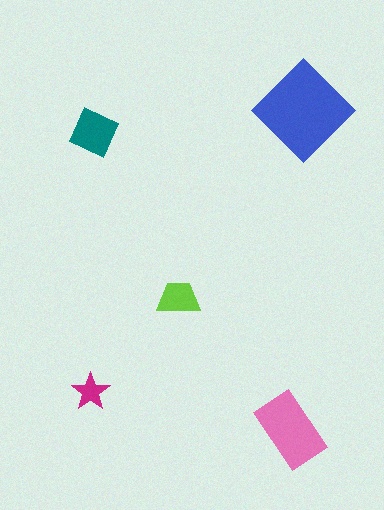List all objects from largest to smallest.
The blue diamond, the pink rectangle, the teal square, the lime trapezoid, the magenta star.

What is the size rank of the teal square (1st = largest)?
3rd.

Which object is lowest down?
The pink rectangle is bottommost.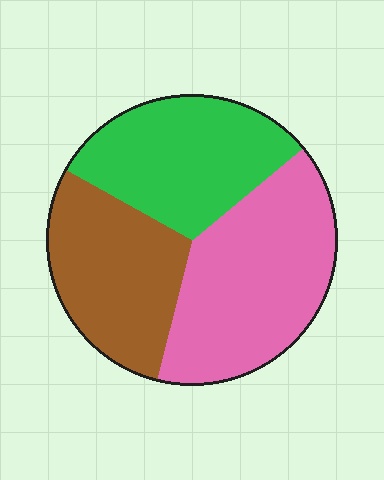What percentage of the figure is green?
Green covers about 30% of the figure.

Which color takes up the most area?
Pink, at roughly 40%.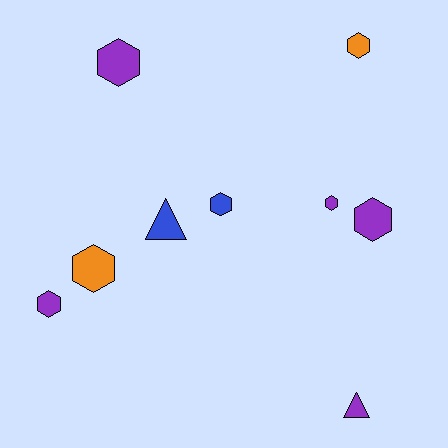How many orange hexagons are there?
There are 2 orange hexagons.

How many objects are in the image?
There are 9 objects.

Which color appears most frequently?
Purple, with 5 objects.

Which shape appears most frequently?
Hexagon, with 7 objects.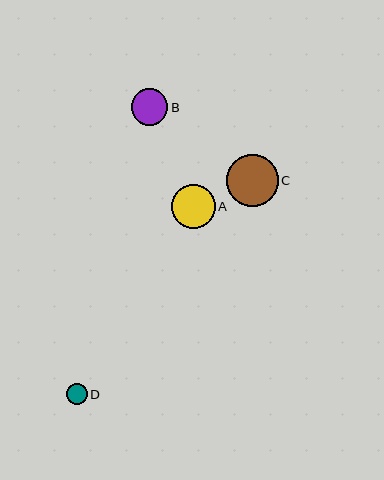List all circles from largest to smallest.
From largest to smallest: C, A, B, D.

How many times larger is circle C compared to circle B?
Circle C is approximately 1.4 times the size of circle B.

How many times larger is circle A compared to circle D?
Circle A is approximately 2.1 times the size of circle D.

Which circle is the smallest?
Circle D is the smallest with a size of approximately 21 pixels.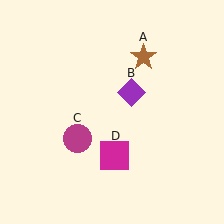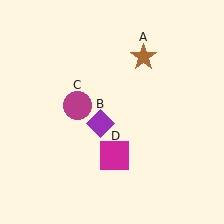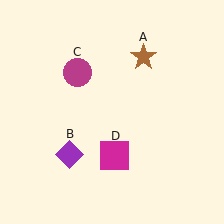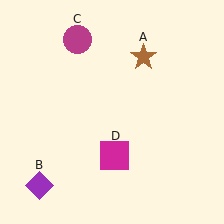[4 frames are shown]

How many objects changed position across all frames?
2 objects changed position: purple diamond (object B), magenta circle (object C).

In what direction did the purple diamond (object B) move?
The purple diamond (object B) moved down and to the left.